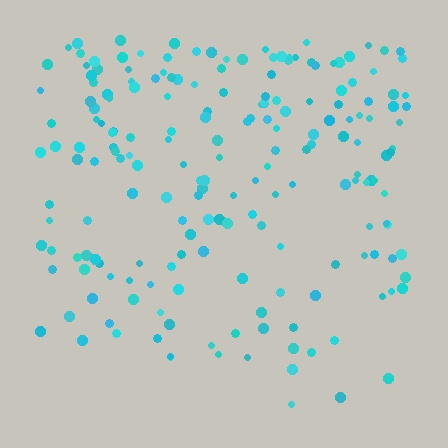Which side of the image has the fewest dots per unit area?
The bottom.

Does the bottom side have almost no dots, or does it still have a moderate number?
Still a moderate number, just noticeably fewer than the top.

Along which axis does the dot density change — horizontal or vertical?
Vertical.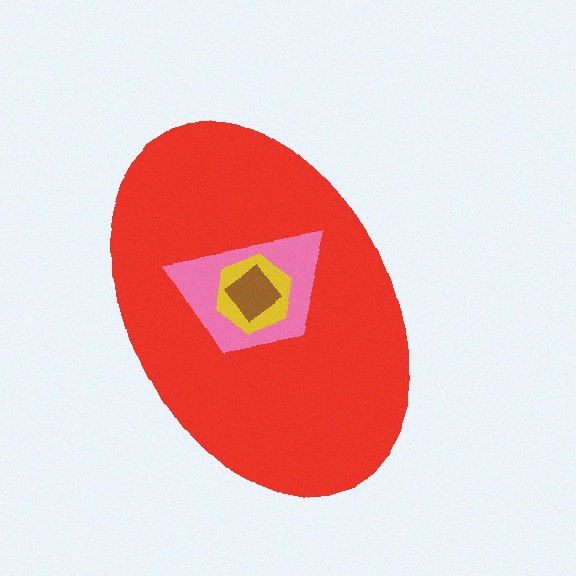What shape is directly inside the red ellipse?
The pink trapezoid.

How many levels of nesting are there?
4.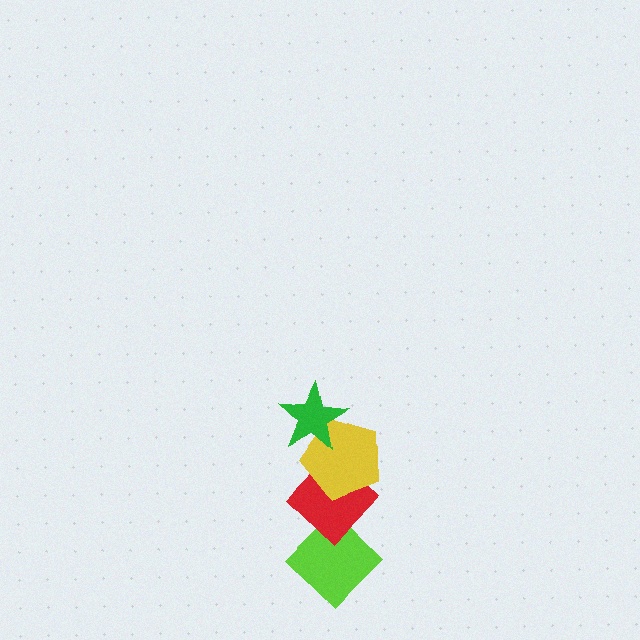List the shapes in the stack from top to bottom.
From top to bottom: the green star, the yellow pentagon, the red diamond, the lime diamond.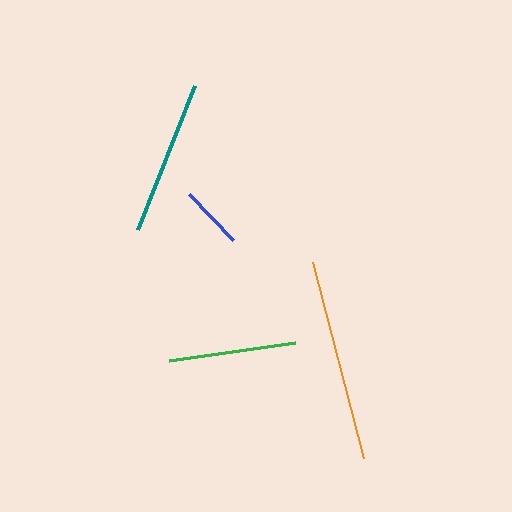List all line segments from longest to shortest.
From longest to shortest: orange, teal, green, blue.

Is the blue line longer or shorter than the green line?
The green line is longer than the blue line.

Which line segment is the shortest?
The blue line is the shortest at approximately 64 pixels.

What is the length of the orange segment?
The orange segment is approximately 203 pixels long.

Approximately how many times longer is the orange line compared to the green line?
The orange line is approximately 1.6 times the length of the green line.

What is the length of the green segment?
The green segment is approximately 128 pixels long.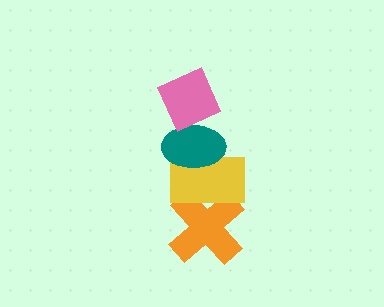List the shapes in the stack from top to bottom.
From top to bottom: the pink diamond, the teal ellipse, the yellow rectangle, the orange cross.